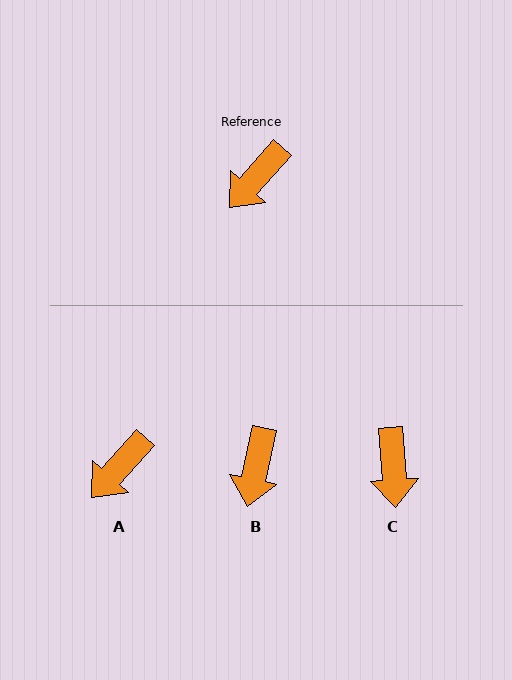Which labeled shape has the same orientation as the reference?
A.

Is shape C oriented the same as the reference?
No, it is off by about 45 degrees.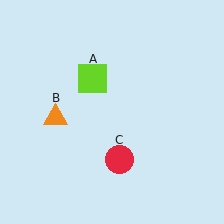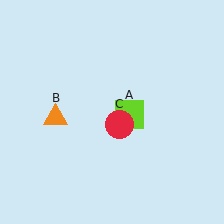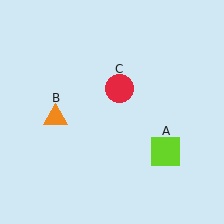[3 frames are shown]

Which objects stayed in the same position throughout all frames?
Orange triangle (object B) remained stationary.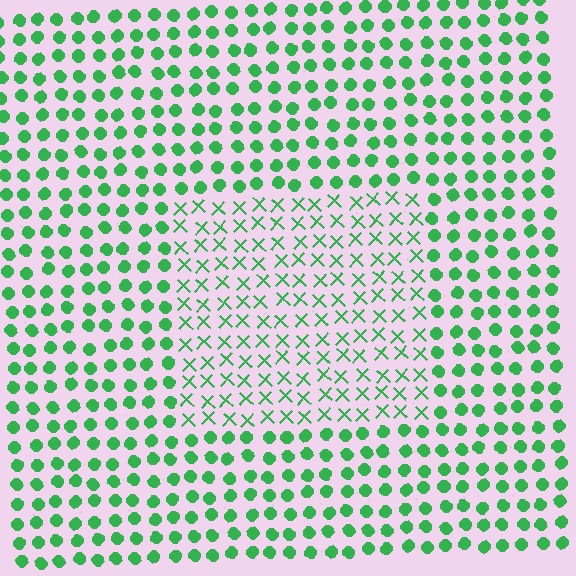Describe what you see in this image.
The image is filled with small green elements arranged in a uniform grid. A rectangle-shaped region contains X marks, while the surrounding area contains circles. The boundary is defined purely by the change in element shape.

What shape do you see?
I see a rectangle.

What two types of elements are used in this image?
The image uses X marks inside the rectangle region and circles outside it.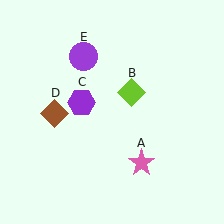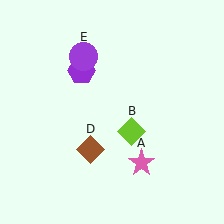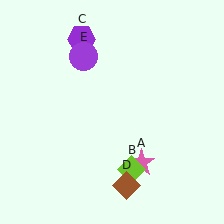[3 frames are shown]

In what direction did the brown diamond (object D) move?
The brown diamond (object D) moved down and to the right.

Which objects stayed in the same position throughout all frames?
Pink star (object A) and purple circle (object E) remained stationary.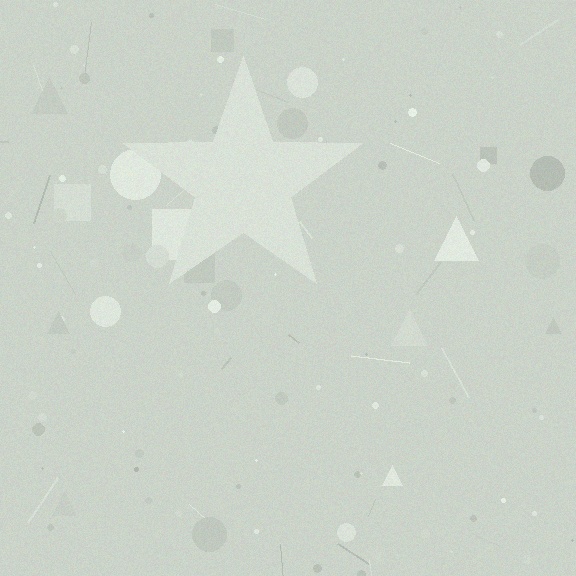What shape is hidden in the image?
A star is hidden in the image.